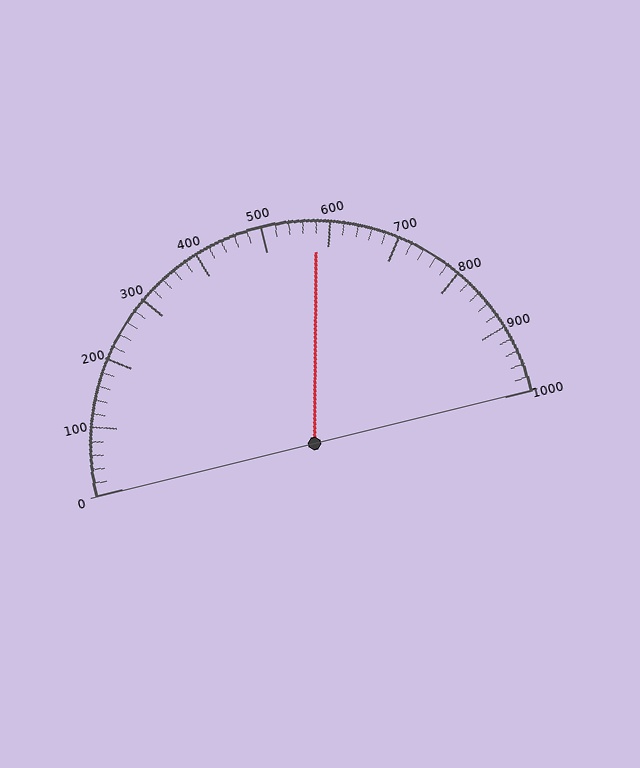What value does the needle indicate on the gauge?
The needle indicates approximately 580.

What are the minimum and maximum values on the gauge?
The gauge ranges from 0 to 1000.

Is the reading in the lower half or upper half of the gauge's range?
The reading is in the upper half of the range (0 to 1000).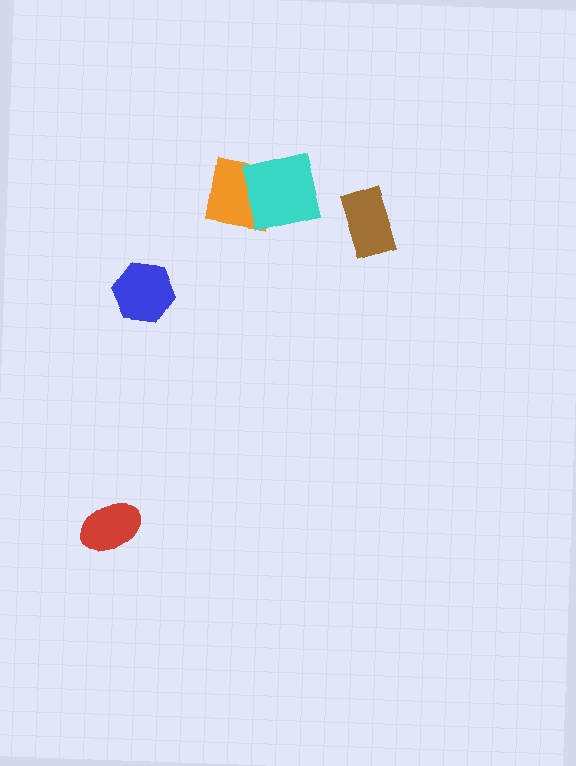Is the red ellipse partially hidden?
No, no other shape covers it.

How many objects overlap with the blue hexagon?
0 objects overlap with the blue hexagon.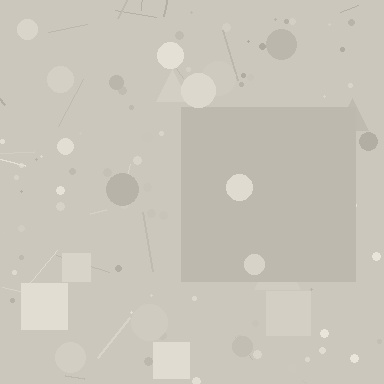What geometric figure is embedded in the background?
A square is embedded in the background.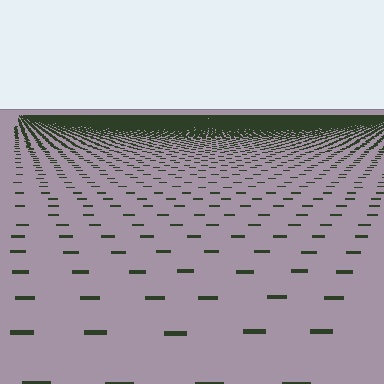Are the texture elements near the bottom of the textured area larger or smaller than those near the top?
Larger. Near the bottom, elements are closer to the viewer and appear at a bigger on-screen size.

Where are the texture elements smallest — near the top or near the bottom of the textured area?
Near the top.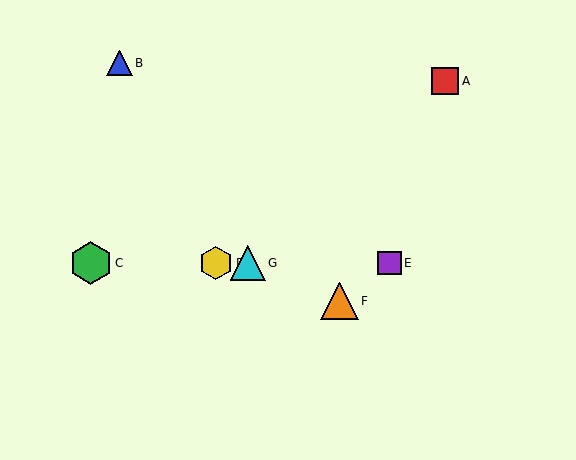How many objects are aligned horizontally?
4 objects (C, D, E, G) are aligned horizontally.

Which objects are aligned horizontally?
Objects C, D, E, G are aligned horizontally.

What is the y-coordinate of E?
Object E is at y≈263.